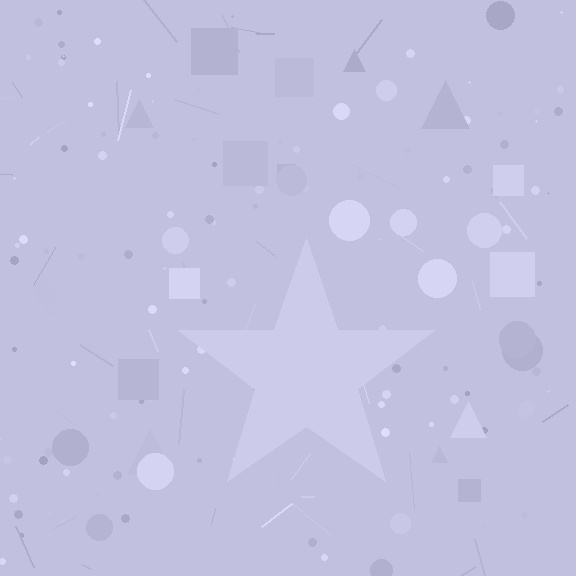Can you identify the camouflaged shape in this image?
The camouflaged shape is a star.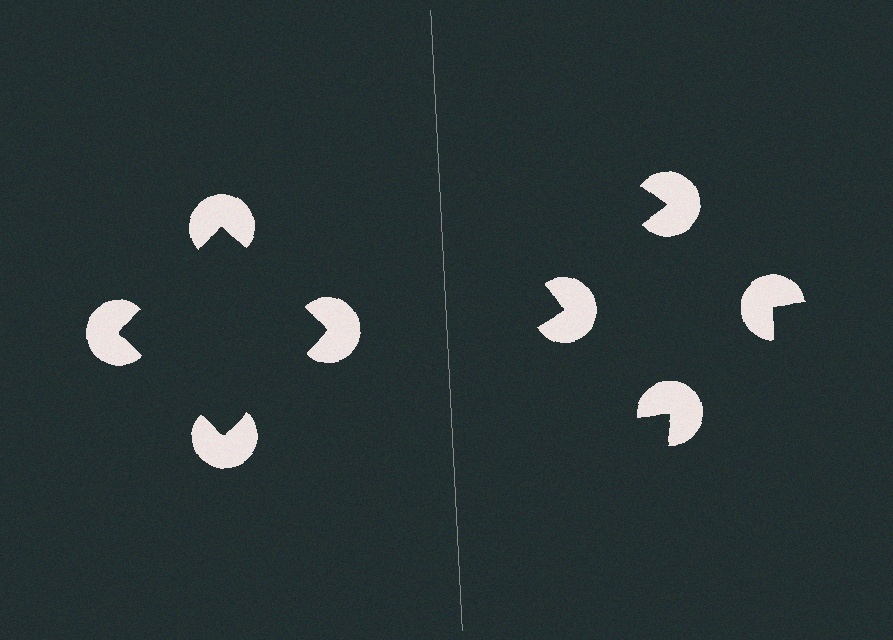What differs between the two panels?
The pac-man discs are positioned identically on both sides; only the wedge orientations differ. On the left they align to a square; on the right they are misaligned.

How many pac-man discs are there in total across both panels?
8 — 4 on each side.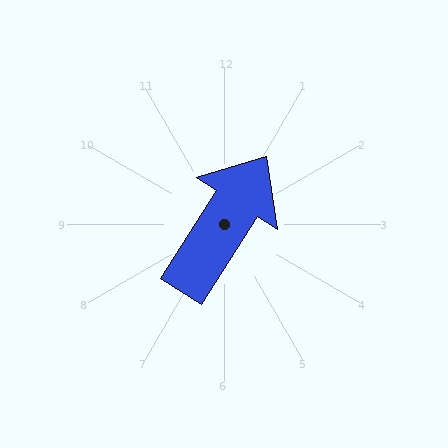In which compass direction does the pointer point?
Northeast.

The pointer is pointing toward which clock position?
Roughly 1 o'clock.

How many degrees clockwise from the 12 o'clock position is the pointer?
Approximately 32 degrees.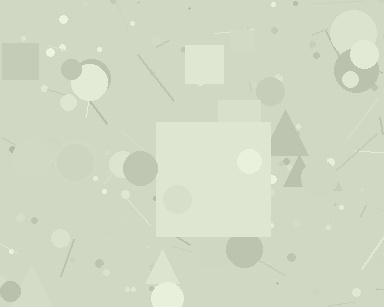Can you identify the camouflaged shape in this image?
The camouflaged shape is a square.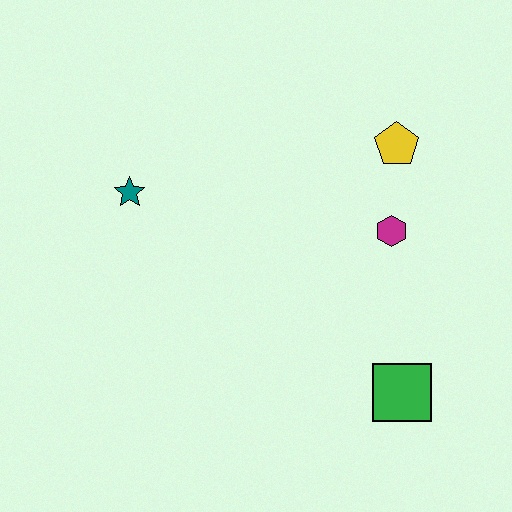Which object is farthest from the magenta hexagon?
The teal star is farthest from the magenta hexagon.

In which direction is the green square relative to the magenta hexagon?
The green square is below the magenta hexagon.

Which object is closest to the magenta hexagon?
The yellow pentagon is closest to the magenta hexagon.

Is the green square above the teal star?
No